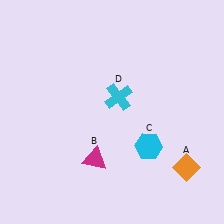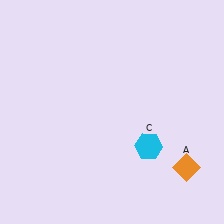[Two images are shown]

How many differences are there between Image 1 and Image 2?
There are 2 differences between the two images.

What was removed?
The cyan cross (D), the magenta triangle (B) were removed in Image 2.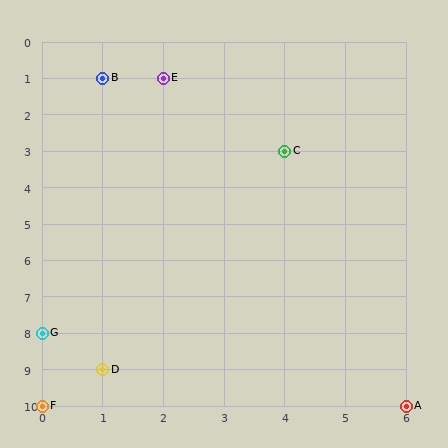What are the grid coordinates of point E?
Point E is at grid coordinates (2, 1).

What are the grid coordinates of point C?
Point C is at grid coordinates (4, 3).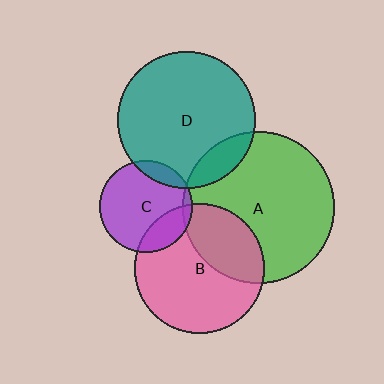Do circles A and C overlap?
Yes.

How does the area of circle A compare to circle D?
Approximately 1.2 times.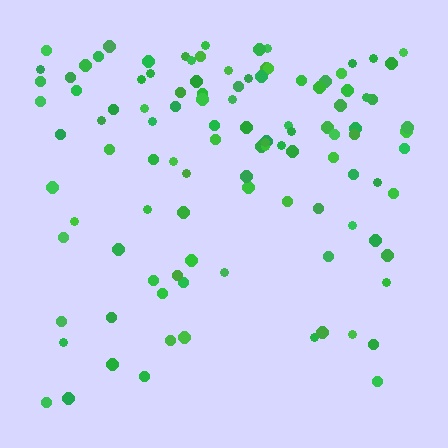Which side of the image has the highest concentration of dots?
The top.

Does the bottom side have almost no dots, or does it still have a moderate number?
Still a moderate number, just noticeably fewer than the top.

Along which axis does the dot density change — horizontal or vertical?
Vertical.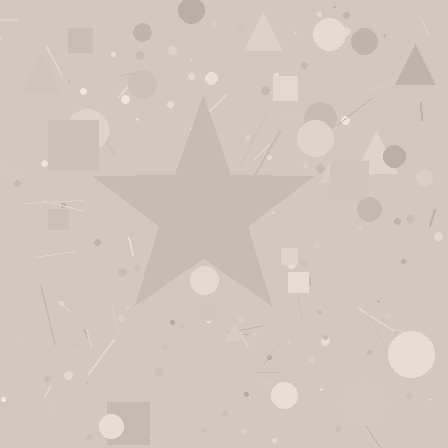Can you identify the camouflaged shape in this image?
The camouflaged shape is a star.